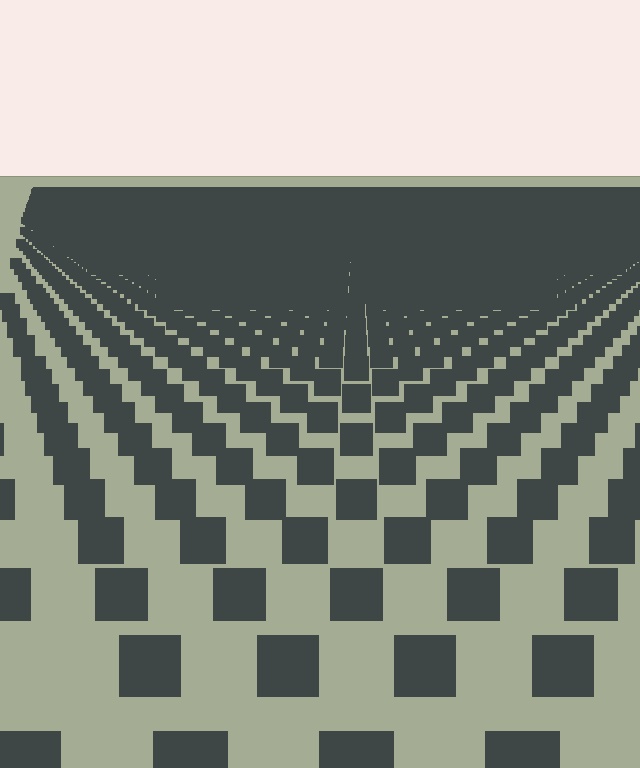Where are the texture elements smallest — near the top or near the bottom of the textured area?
Near the top.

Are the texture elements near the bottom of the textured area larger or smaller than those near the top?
Larger. Near the bottom, elements are closer to the viewer and appear at a bigger on-screen size.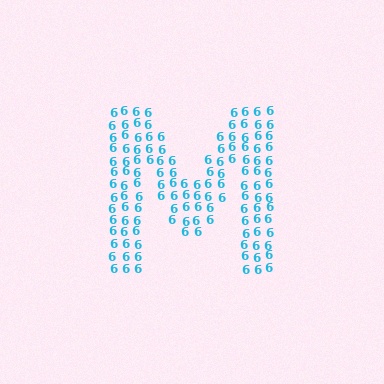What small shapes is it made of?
It is made of small digit 6's.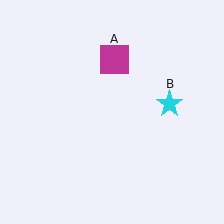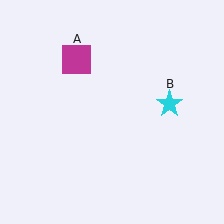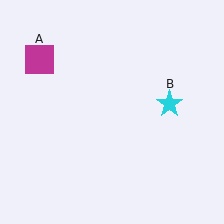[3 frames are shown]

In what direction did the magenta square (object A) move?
The magenta square (object A) moved left.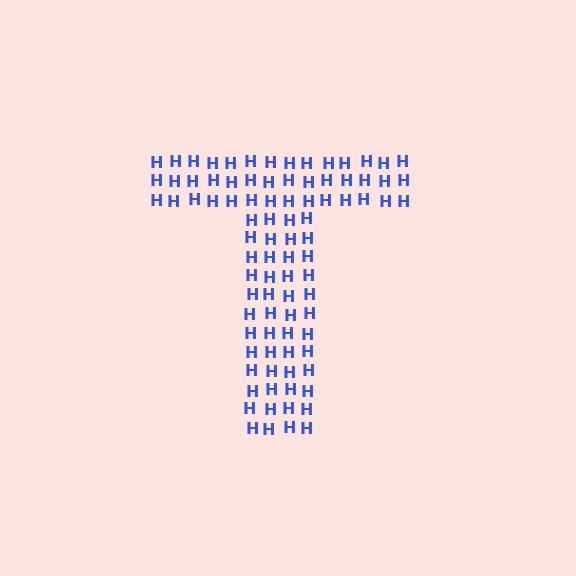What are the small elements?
The small elements are letter H's.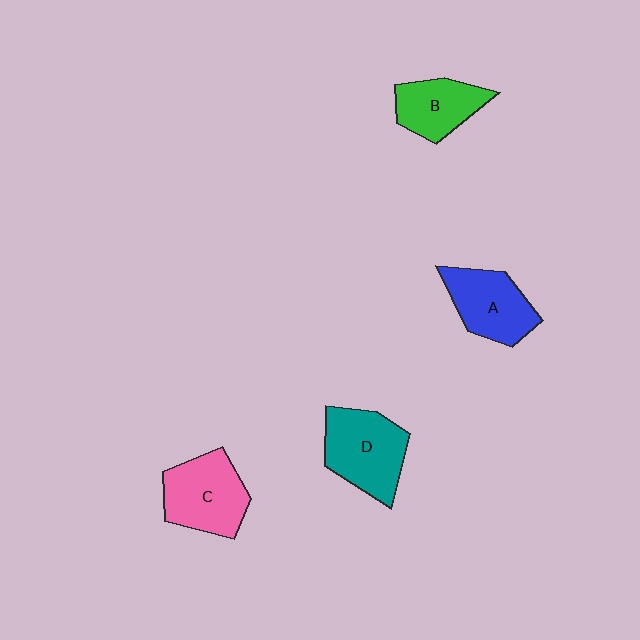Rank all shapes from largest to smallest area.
From largest to smallest: D (teal), C (pink), A (blue), B (green).